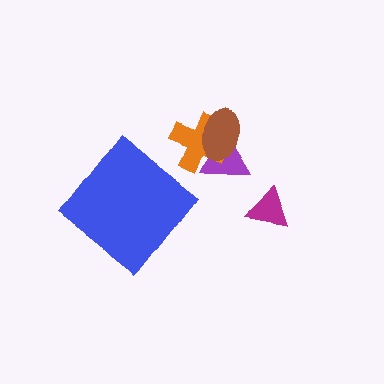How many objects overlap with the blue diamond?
0 objects overlap with the blue diamond.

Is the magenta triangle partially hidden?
No, no other shape covers it.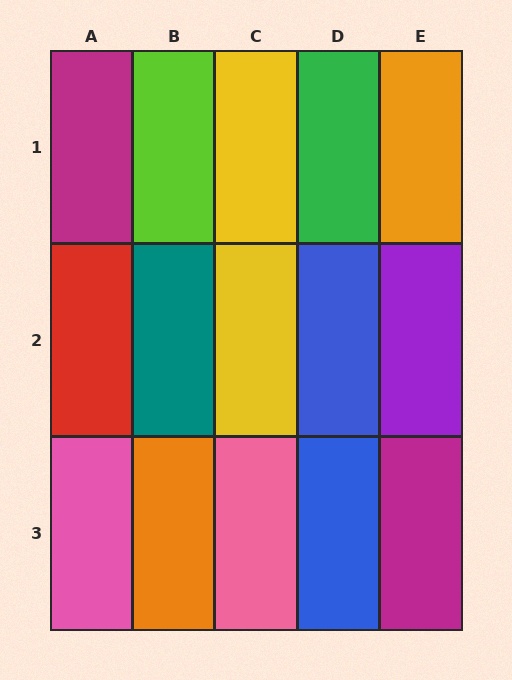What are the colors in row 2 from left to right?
Red, teal, yellow, blue, purple.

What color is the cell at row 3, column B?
Orange.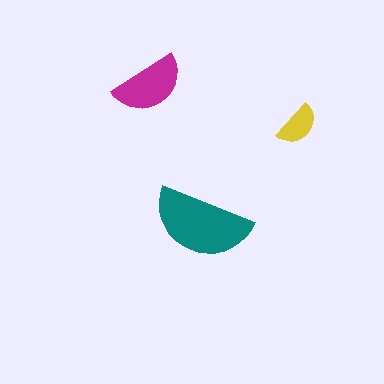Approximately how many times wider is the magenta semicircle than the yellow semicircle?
About 1.5 times wider.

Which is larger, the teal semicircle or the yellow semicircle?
The teal one.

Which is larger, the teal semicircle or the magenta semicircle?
The teal one.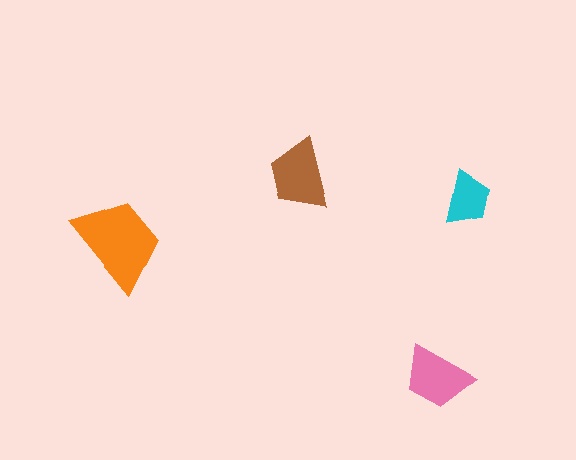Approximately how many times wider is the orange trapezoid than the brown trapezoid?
About 1.5 times wider.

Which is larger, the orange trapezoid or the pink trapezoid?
The orange one.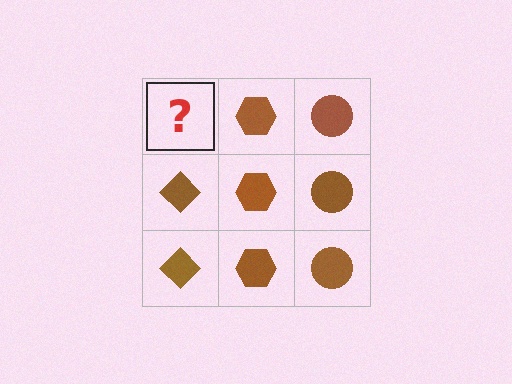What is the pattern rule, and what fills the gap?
The rule is that each column has a consistent shape. The gap should be filled with a brown diamond.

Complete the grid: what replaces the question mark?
The question mark should be replaced with a brown diamond.